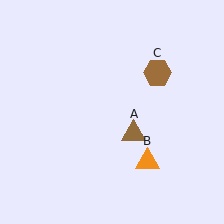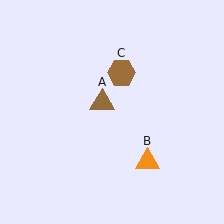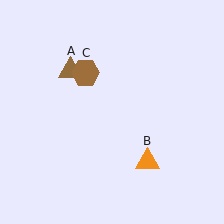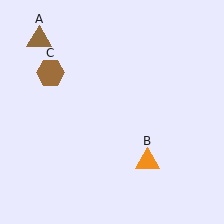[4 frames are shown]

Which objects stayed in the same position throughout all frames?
Orange triangle (object B) remained stationary.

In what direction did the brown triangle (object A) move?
The brown triangle (object A) moved up and to the left.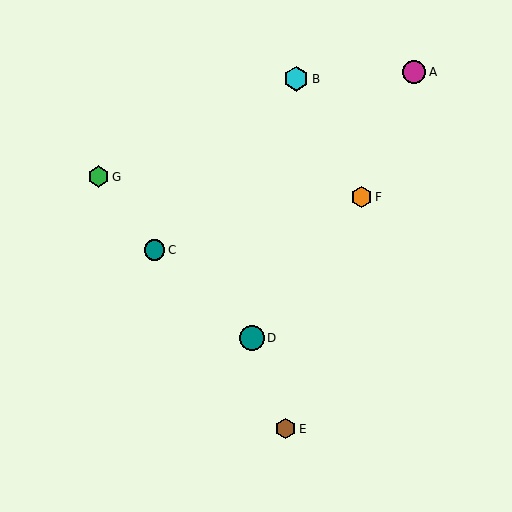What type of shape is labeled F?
Shape F is an orange hexagon.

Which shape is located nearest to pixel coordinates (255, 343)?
The teal circle (labeled D) at (252, 338) is nearest to that location.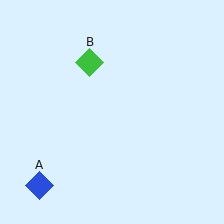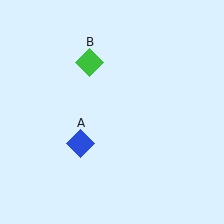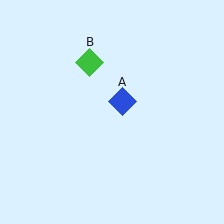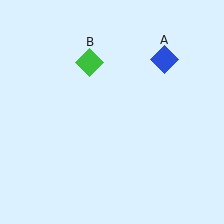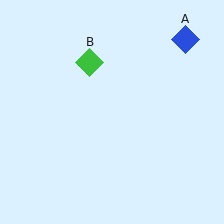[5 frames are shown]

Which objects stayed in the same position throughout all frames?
Green diamond (object B) remained stationary.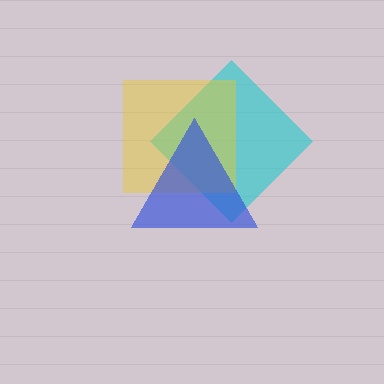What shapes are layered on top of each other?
The layered shapes are: a cyan diamond, a yellow square, a blue triangle.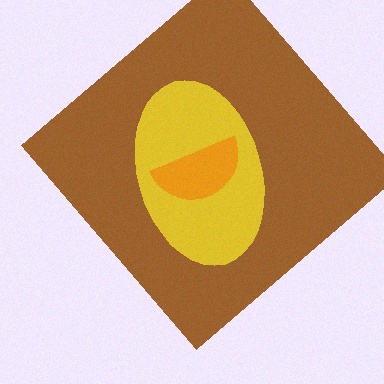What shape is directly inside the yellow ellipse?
The orange semicircle.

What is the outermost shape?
The brown diamond.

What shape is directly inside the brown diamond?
The yellow ellipse.